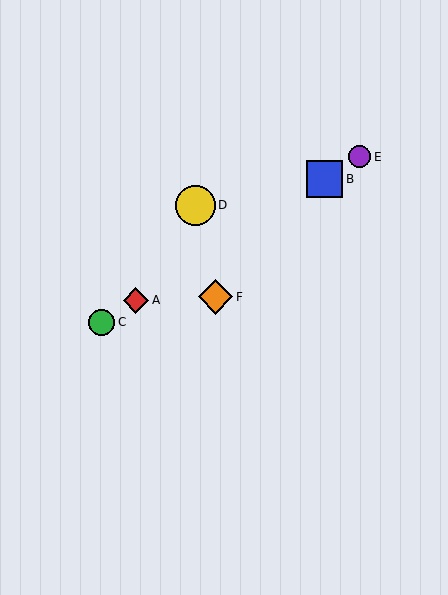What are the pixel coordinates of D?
Object D is at (195, 205).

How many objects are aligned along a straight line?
4 objects (A, B, C, E) are aligned along a straight line.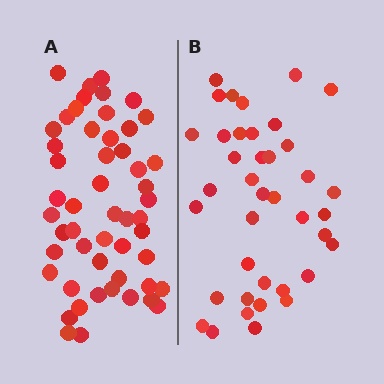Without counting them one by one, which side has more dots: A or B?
Region A (the left region) has more dots.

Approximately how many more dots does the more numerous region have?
Region A has approximately 15 more dots than region B.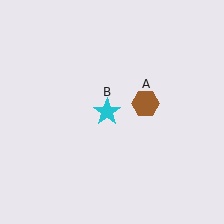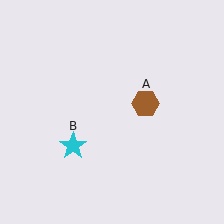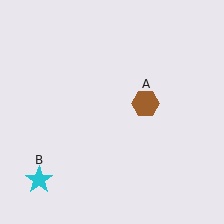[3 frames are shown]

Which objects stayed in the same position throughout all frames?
Brown hexagon (object A) remained stationary.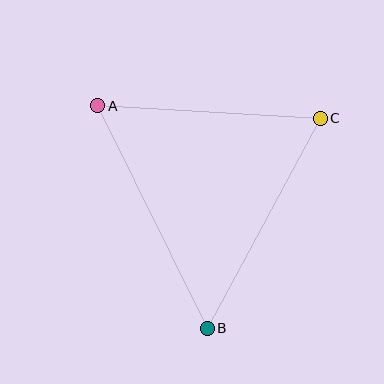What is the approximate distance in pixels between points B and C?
The distance between B and C is approximately 239 pixels.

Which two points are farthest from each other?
Points A and B are farthest from each other.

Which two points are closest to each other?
Points A and C are closest to each other.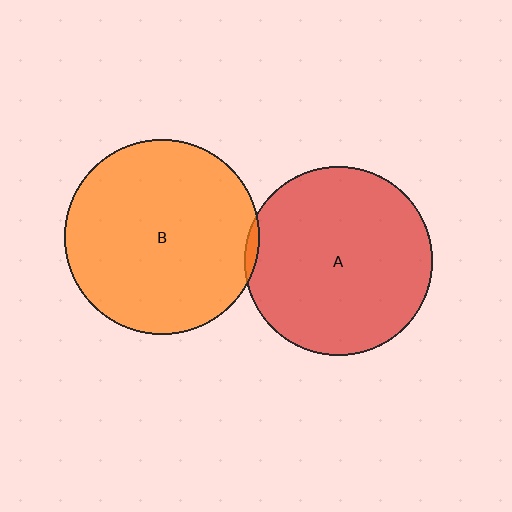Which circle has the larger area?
Circle B (orange).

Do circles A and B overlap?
Yes.